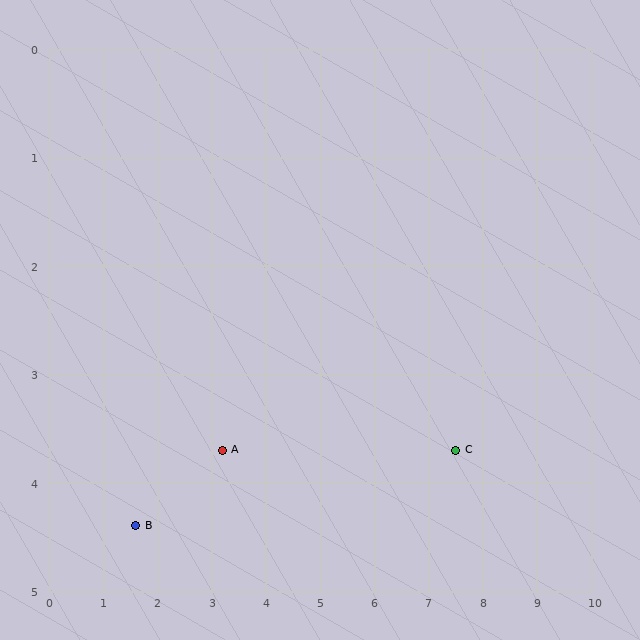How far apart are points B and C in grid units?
Points B and C are about 5.9 grid units apart.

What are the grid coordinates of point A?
Point A is at approximately (3.2, 3.7).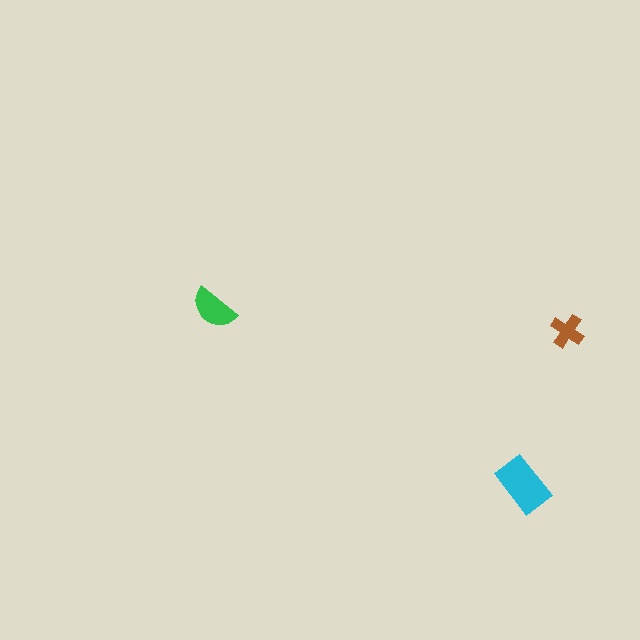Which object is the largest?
The cyan rectangle.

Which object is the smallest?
The brown cross.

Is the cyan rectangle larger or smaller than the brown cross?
Larger.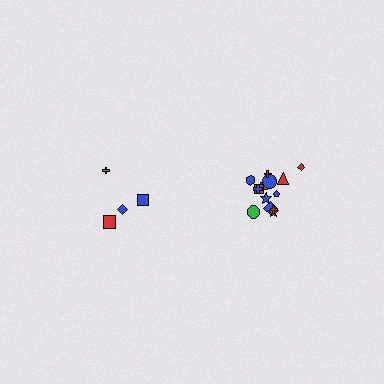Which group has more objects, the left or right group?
The right group.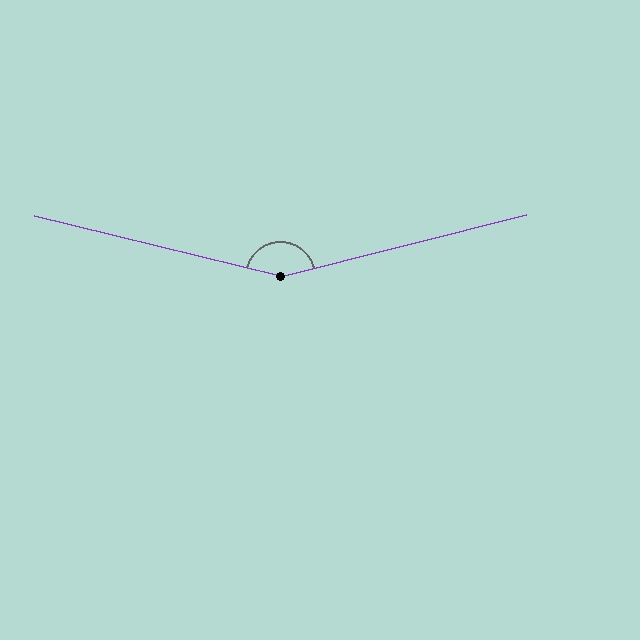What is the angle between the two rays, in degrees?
Approximately 152 degrees.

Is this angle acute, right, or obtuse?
It is obtuse.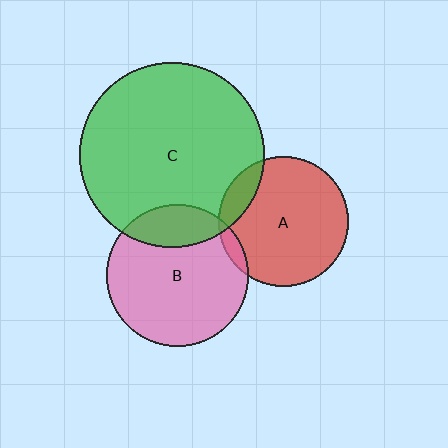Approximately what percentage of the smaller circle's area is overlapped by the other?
Approximately 5%.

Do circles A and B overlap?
Yes.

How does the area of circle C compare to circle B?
Approximately 1.7 times.